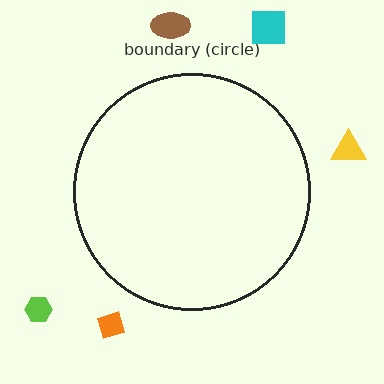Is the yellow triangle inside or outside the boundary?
Outside.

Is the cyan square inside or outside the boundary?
Outside.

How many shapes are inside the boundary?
0 inside, 5 outside.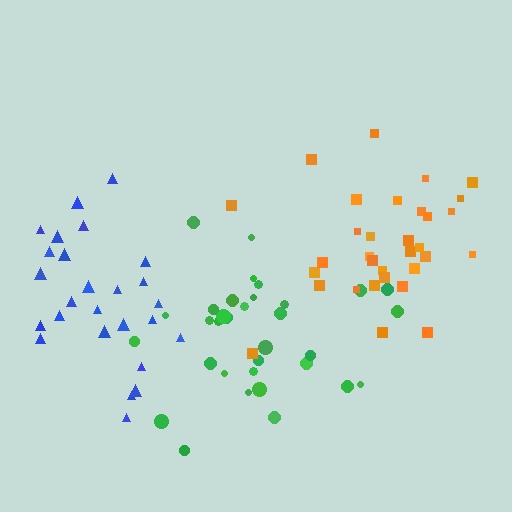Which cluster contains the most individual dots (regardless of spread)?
Green (33).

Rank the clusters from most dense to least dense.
orange, blue, green.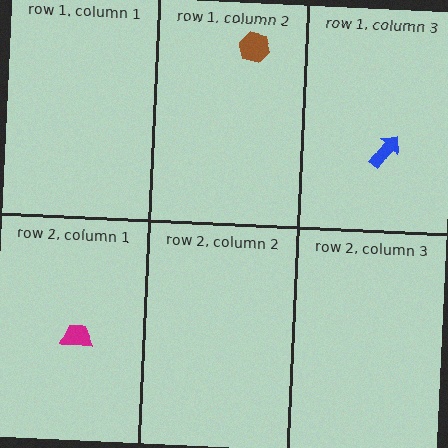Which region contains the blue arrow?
The row 1, column 3 region.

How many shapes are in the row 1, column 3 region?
1.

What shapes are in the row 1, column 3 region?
The blue arrow.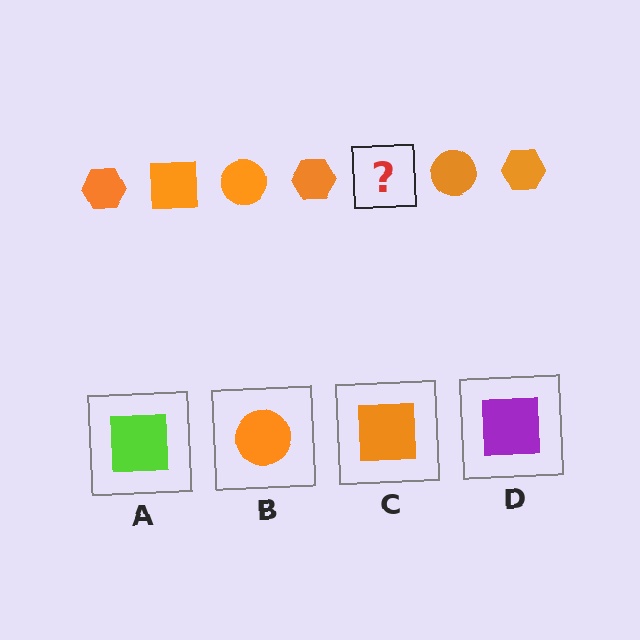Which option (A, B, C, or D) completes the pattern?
C.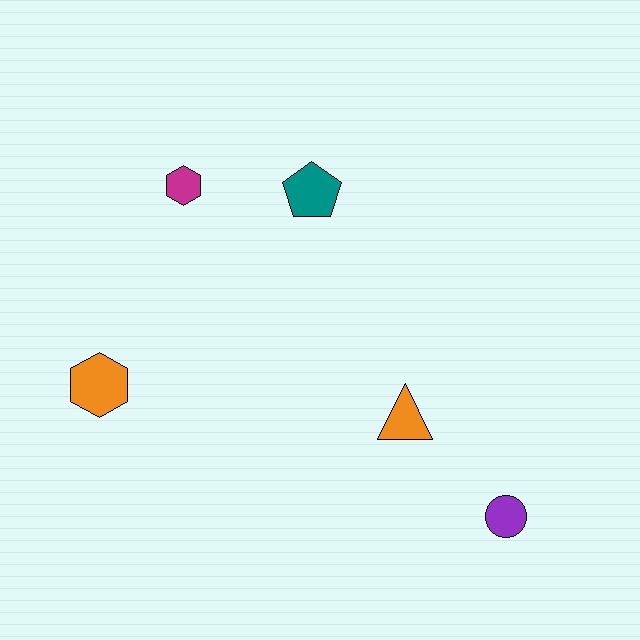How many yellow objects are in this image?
There are no yellow objects.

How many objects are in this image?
There are 5 objects.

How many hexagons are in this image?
There are 2 hexagons.